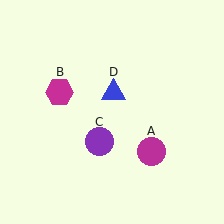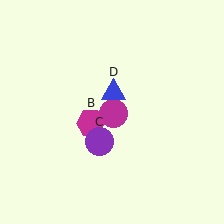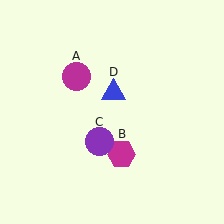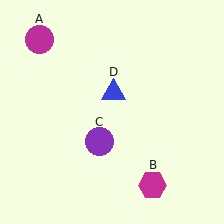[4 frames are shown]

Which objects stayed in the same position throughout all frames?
Purple circle (object C) and blue triangle (object D) remained stationary.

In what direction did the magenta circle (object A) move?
The magenta circle (object A) moved up and to the left.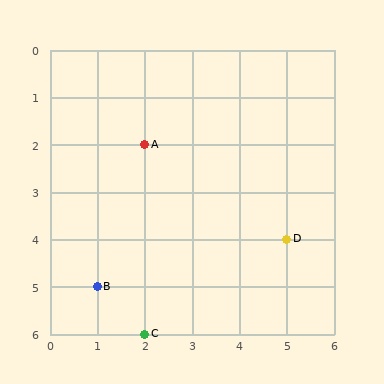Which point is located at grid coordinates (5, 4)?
Point D is at (5, 4).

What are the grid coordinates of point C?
Point C is at grid coordinates (2, 6).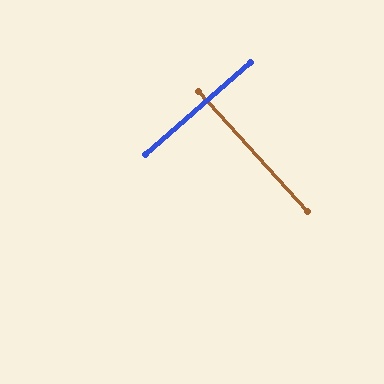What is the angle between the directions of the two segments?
Approximately 89 degrees.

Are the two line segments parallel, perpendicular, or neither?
Perpendicular — they meet at approximately 89°.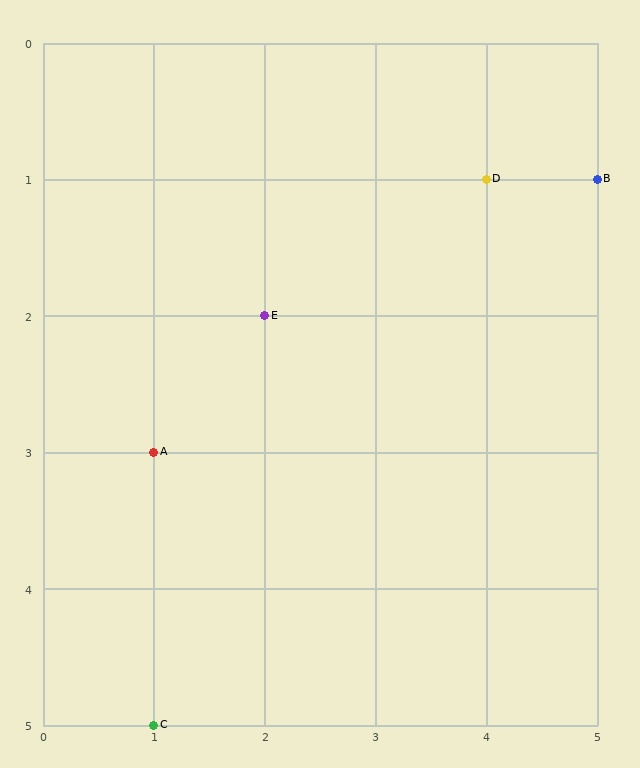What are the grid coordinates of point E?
Point E is at grid coordinates (2, 2).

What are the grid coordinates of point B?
Point B is at grid coordinates (5, 1).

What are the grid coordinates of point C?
Point C is at grid coordinates (1, 5).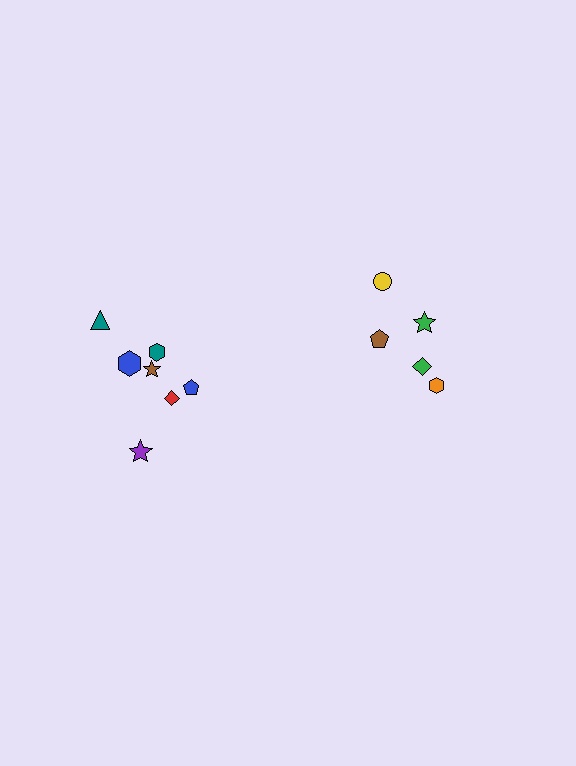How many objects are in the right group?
There are 5 objects.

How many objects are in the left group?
There are 7 objects.